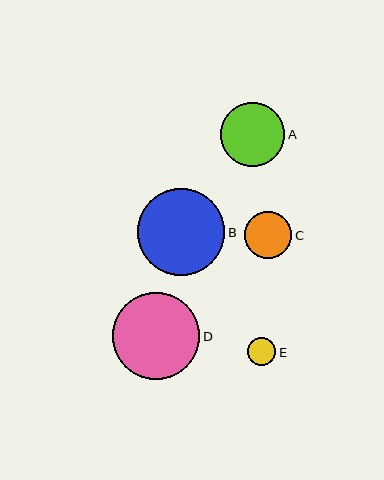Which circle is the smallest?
Circle E is the smallest with a size of approximately 28 pixels.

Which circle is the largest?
Circle B is the largest with a size of approximately 87 pixels.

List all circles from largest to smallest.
From largest to smallest: B, D, A, C, E.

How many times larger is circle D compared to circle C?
Circle D is approximately 1.8 times the size of circle C.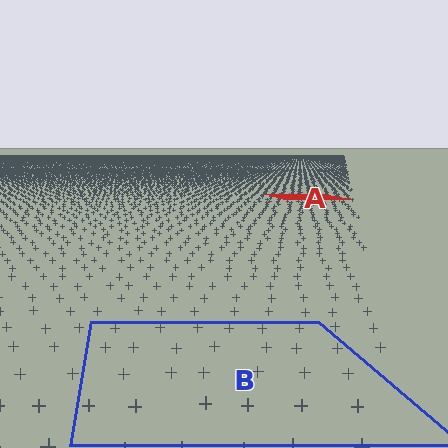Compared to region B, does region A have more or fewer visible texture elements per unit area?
Region A has more texture elements per unit area — they are packed more densely because it is farther away.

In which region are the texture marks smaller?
The texture marks are smaller in region A, because it is farther away.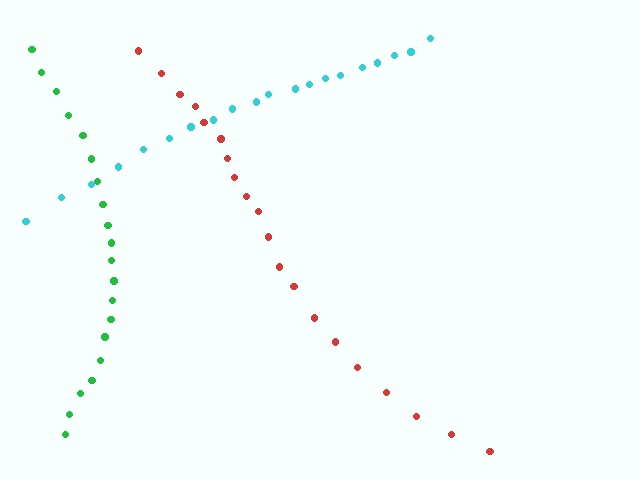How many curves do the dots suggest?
There are 3 distinct paths.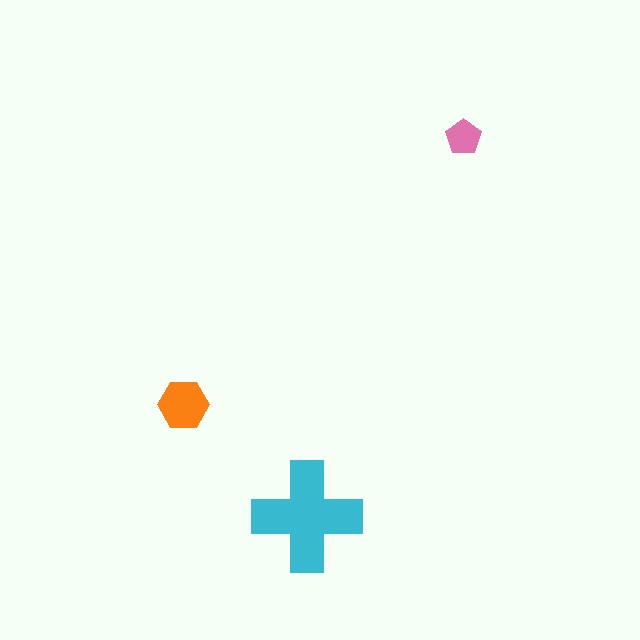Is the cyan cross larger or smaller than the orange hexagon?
Larger.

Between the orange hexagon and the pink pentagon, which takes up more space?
The orange hexagon.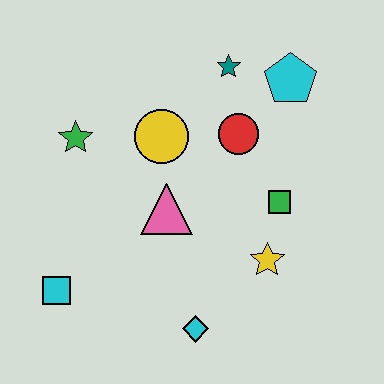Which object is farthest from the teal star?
The cyan square is farthest from the teal star.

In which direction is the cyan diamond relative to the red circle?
The cyan diamond is below the red circle.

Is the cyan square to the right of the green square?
No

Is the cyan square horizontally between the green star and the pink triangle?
No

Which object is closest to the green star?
The yellow circle is closest to the green star.